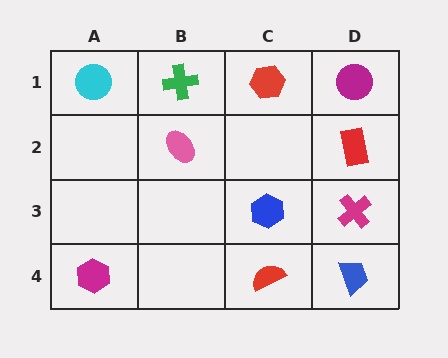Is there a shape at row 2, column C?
No, that cell is empty.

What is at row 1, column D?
A magenta circle.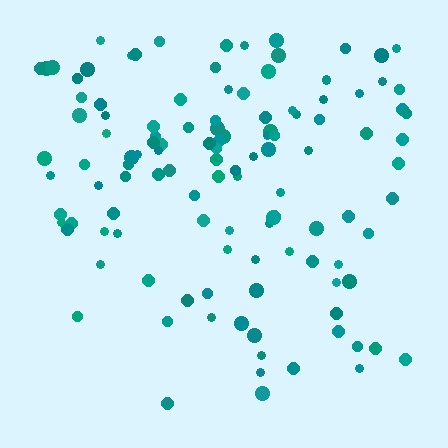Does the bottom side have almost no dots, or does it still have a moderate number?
Still a moderate number, just noticeably fewer than the top.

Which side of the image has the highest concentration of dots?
The top.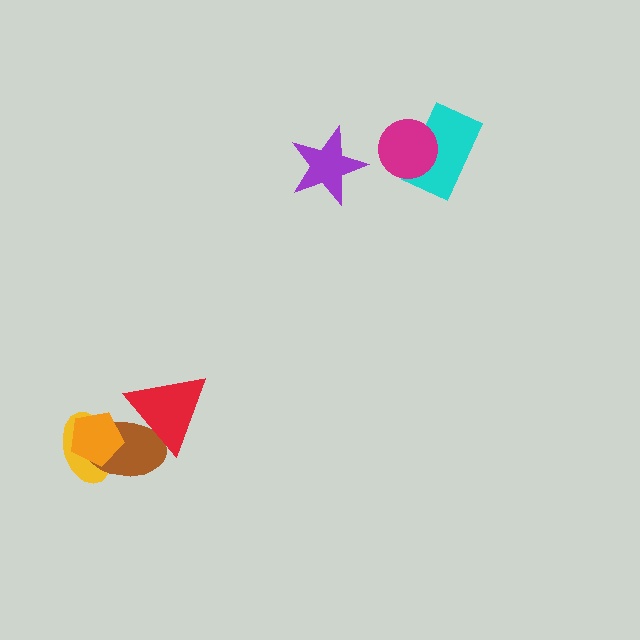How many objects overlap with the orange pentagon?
2 objects overlap with the orange pentagon.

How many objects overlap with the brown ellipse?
3 objects overlap with the brown ellipse.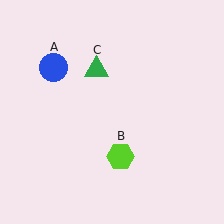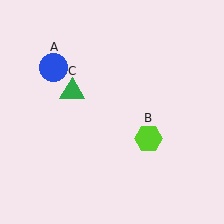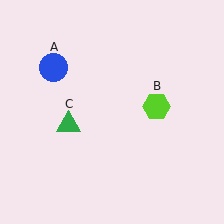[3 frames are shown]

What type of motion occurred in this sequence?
The lime hexagon (object B), green triangle (object C) rotated counterclockwise around the center of the scene.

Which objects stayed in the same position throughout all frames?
Blue circle (object A) remained stationary.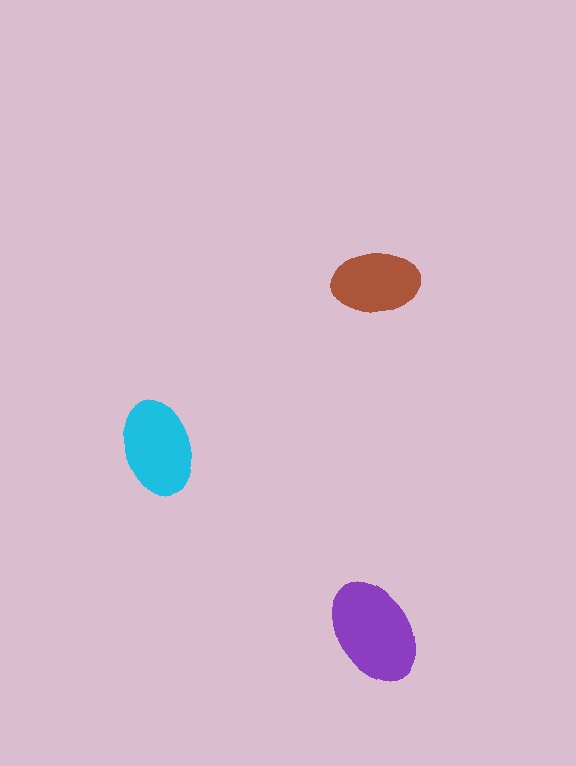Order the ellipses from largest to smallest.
the purple one, the cyan one, the brown one.